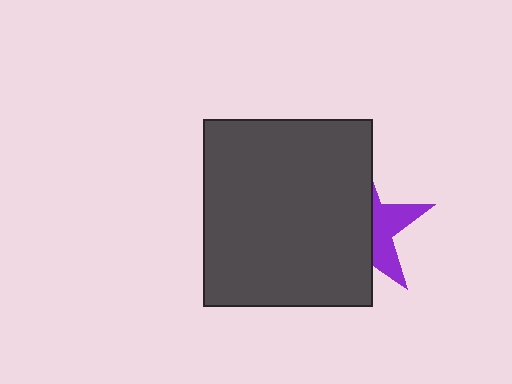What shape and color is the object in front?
The object in front is a dark gray rectangle.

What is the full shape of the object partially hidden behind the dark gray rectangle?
The partially hidden object is a purple star.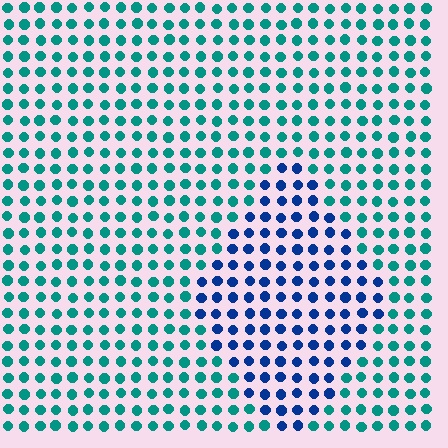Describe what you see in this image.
The image is filled with small teal elements in a uniform arrangement. A diamond-shaped region is visible where the elements are tinted to a slightly different hue, forming a subtle color boundary.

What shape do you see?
I see a diamond.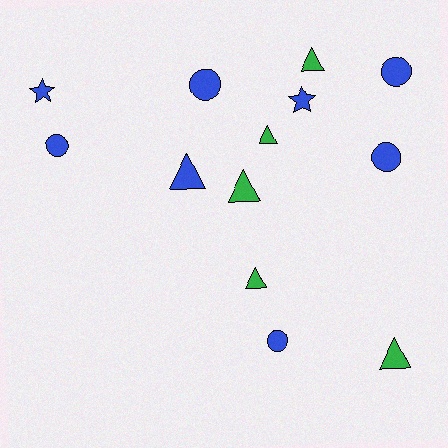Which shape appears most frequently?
Triangle, with 6 objects.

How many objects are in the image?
There are 13 objects.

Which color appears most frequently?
Blue, with 8 objects.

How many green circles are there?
There are no green circles.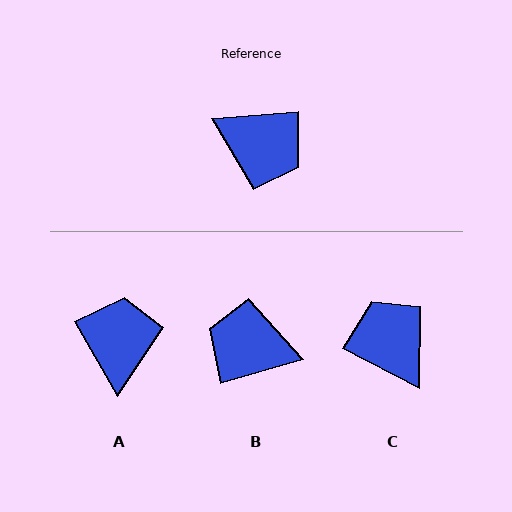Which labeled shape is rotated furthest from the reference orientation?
B, about 169 degrees away.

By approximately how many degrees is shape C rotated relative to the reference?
Approximately 148 degrees counter-clockwise.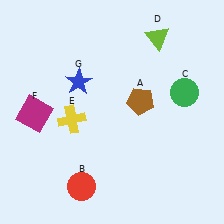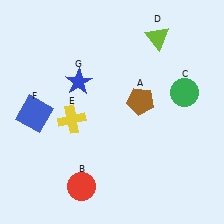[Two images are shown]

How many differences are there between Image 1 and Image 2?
There is 1 difference between the two images.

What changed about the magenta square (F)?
In Image 1, F is magenta. In Image 2, it changed to blue.